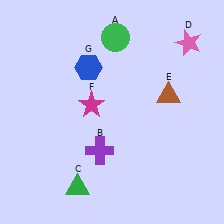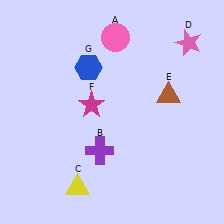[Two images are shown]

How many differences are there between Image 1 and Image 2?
There are 2 differences between the two images.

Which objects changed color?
A changed from green to pink. C changed from green to yellow.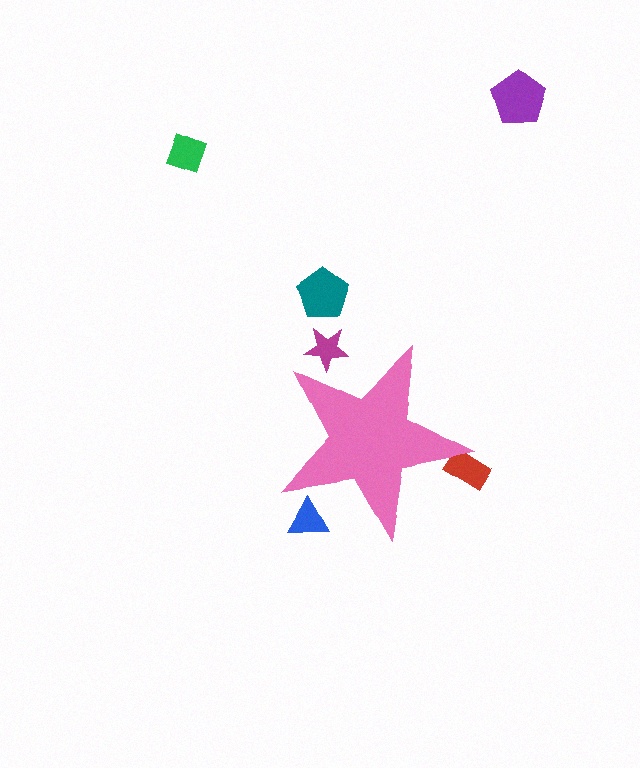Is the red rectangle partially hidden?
Yes, the red rectangle is partially hidden behind the pink star.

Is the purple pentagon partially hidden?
No, the purple pentagon is fully visible.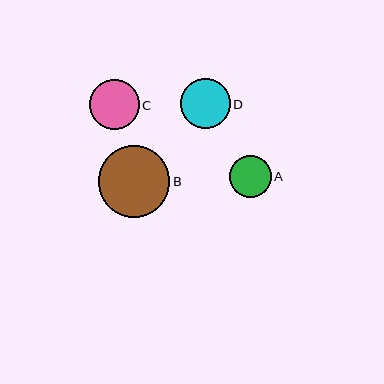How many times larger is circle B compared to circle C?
Circle B is approximately 1.4 times the size of circle C.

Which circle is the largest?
Circle B is the largest with a size of approximately 72 pixels.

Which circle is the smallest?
Circle A is the smallest with a size of approximately 42 pixels.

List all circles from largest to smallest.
From largest to smallest: B, C, D, A.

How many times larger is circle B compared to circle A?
Circle B is approximately 1.7 times the size of circle A.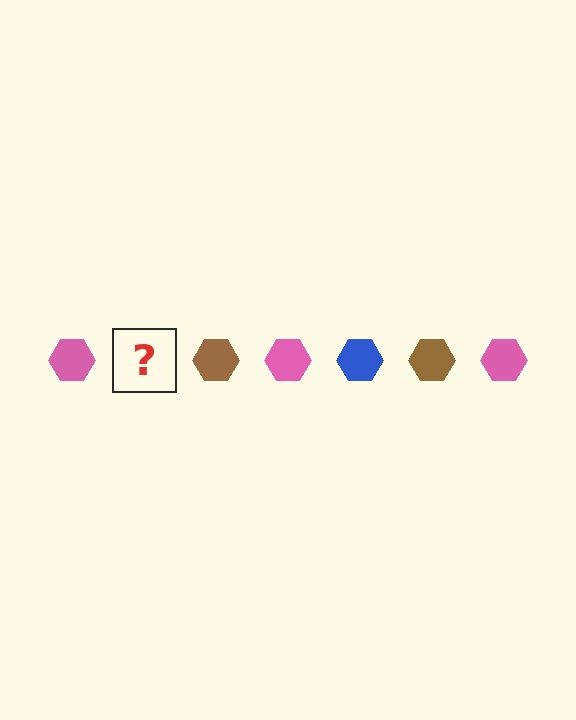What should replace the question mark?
The question mark should be replaced with a blue hexagon.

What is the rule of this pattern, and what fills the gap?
The rule is that the pattern cycles through pink, blue, brown hexagons. The gap should be filled with a blue hexagon.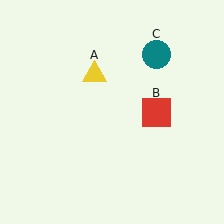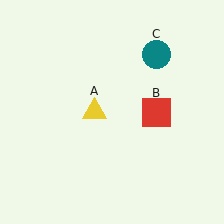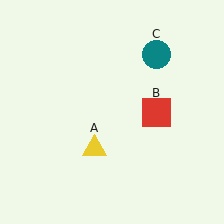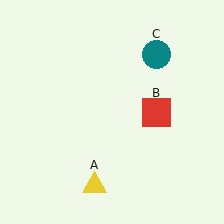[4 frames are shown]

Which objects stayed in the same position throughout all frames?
Red square (object B) and teal circle (object C) remained stationary.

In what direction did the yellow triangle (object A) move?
The yellow triangle (object A) moved down.